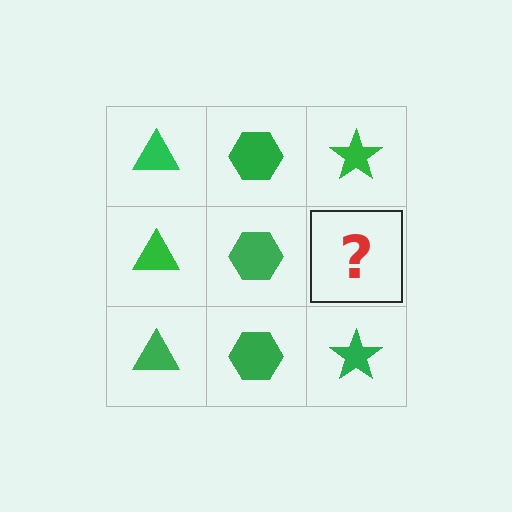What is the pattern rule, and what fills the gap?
The rule is that each column has a consistent shape. The gap should be filled with a green star.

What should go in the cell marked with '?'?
The missing cell should contain a green star.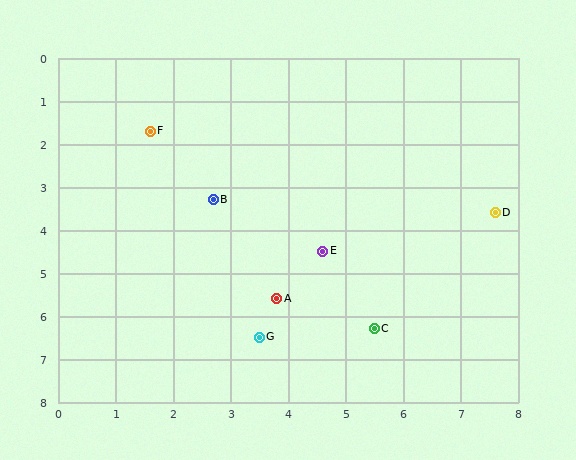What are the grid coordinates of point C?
Point C is at approximately (5.5, 6.3).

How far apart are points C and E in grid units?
Points C and E are about 2.0 grid units apart.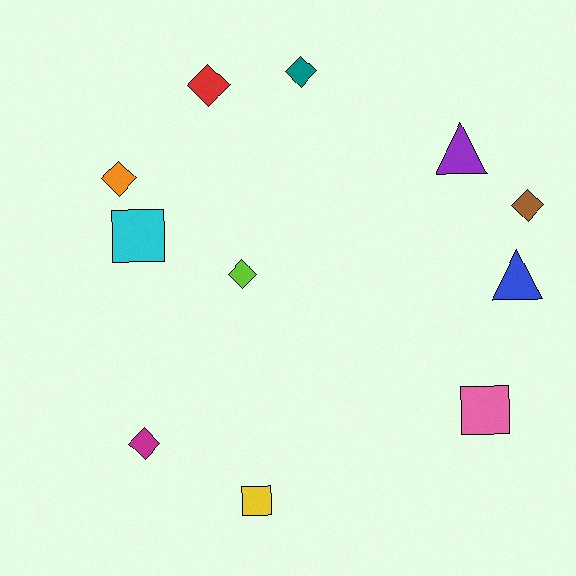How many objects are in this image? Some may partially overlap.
There are 11 objects.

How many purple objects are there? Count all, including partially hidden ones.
There is 1 purple object.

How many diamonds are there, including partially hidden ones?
There are 6 diamonds.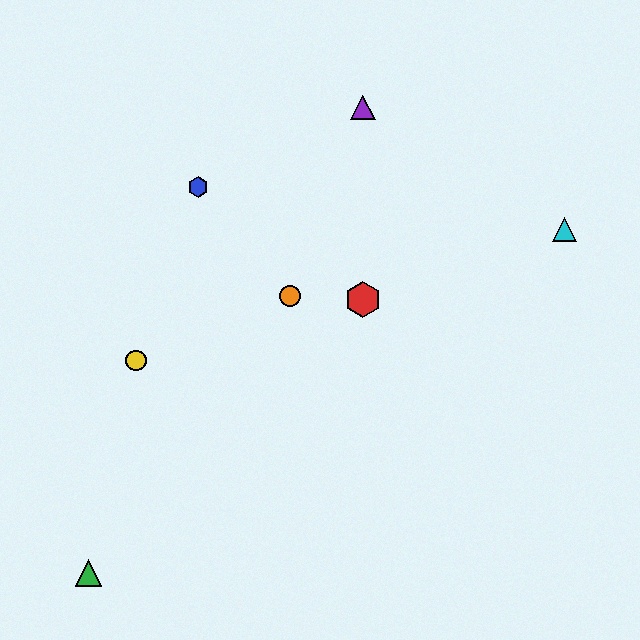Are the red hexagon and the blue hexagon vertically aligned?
No, the red hexagon is at x≈363 and the blue hexagon is at x≈198.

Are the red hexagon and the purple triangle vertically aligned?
Yes, both are at x≈363.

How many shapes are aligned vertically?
2 shapes (the red hexagon, the purple triangle) are aligned vertically.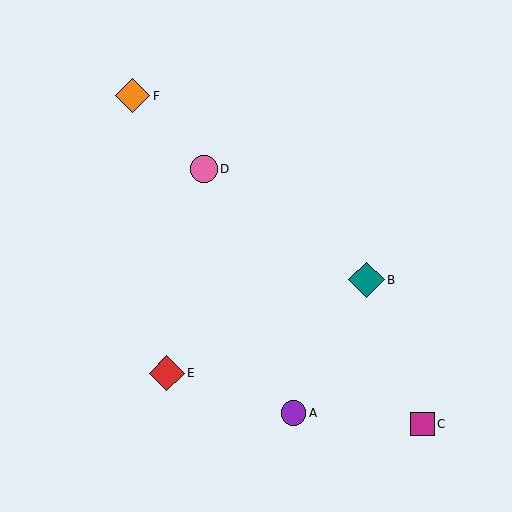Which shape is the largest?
The teal diamond (labeled B) is the largest.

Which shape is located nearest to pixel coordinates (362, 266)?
The teal diamond (labeled B) at (366, 280) is nearest to that location.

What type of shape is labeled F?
Shape F is an orange diamond.